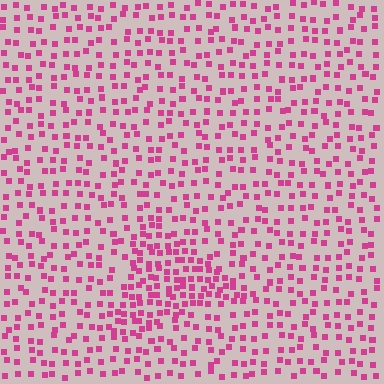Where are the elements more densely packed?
The elements are more densely packed inside the triangle boundary.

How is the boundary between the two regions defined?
The boundary is defined by a change in element density (approximately 1.9x ratio). All elements are the same color, size, and shape.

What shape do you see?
I see a triangle.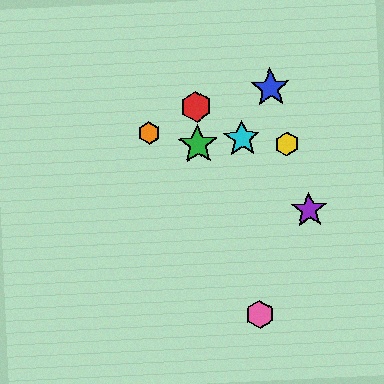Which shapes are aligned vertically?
The red hexagon, the green star are aligned vertically.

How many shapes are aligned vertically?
2 shapes (the red hexagon, the green star) are aligned vertically.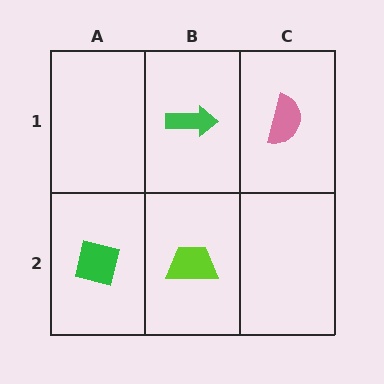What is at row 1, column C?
A pink semicircle.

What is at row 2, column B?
A lime trapezoid.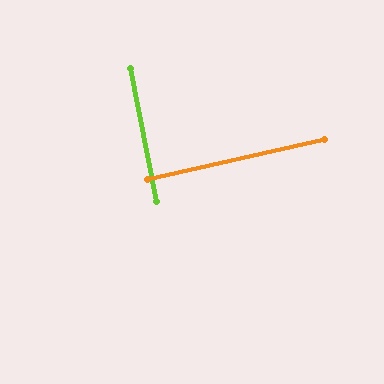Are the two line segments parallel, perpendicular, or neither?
Perpendicular — they meet at approximately 88°.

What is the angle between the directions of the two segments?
Approximately 88 degrees.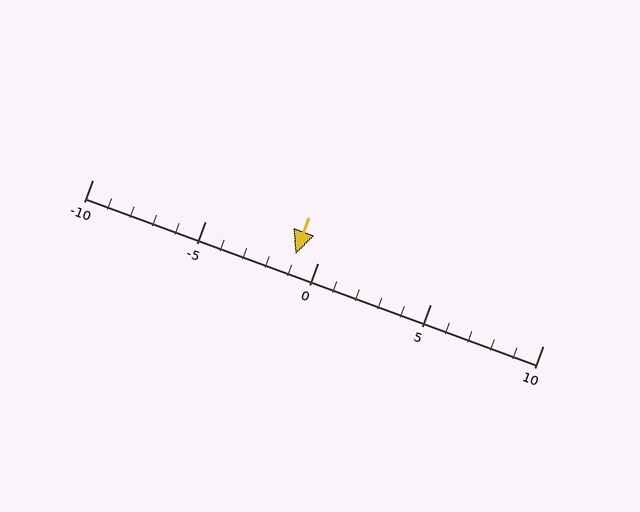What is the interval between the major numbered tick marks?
The major tick marks are spaced 5 units apart.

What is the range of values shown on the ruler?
The ruler shows values from -10 to 10.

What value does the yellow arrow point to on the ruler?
The yellow arrow points to approximately -1.